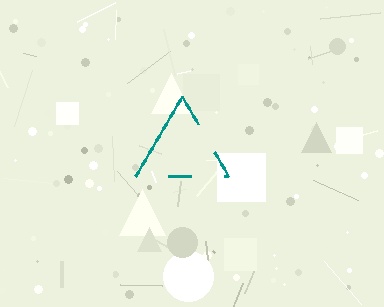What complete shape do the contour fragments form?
The contour fragments form a triangle.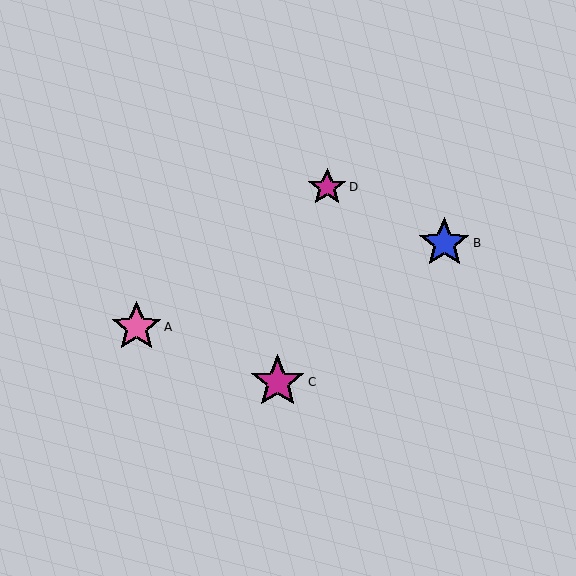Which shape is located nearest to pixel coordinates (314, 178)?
The magenta star (labeled D) at (327, 187) is nearest to that location.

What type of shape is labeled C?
Shape C is a magenta star.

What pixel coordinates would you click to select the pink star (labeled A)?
Click at (136, 327) to select the pink star A.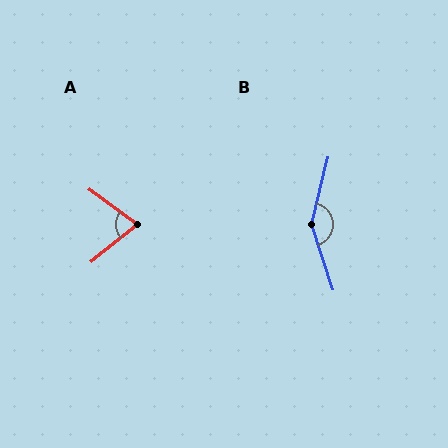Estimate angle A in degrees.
Approximately 75 degrees.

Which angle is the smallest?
A, at approximately 75 degrees.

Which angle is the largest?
B, at approximately 148 degrees.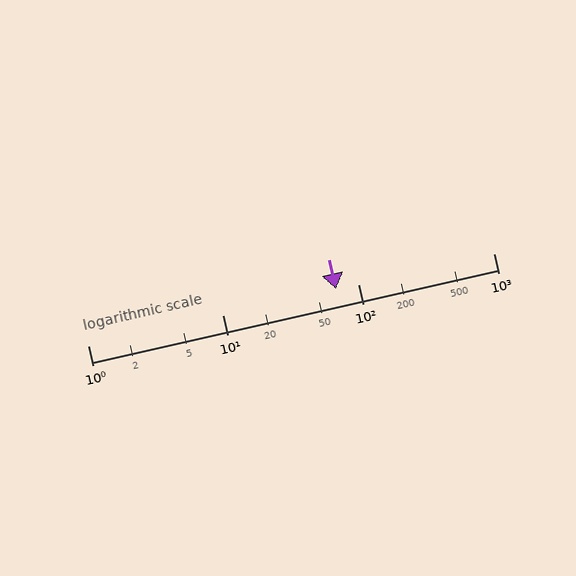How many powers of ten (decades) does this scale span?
The scale spans 3 decades, from 1 to 1000.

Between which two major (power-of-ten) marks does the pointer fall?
The pointer is between 10 and 100.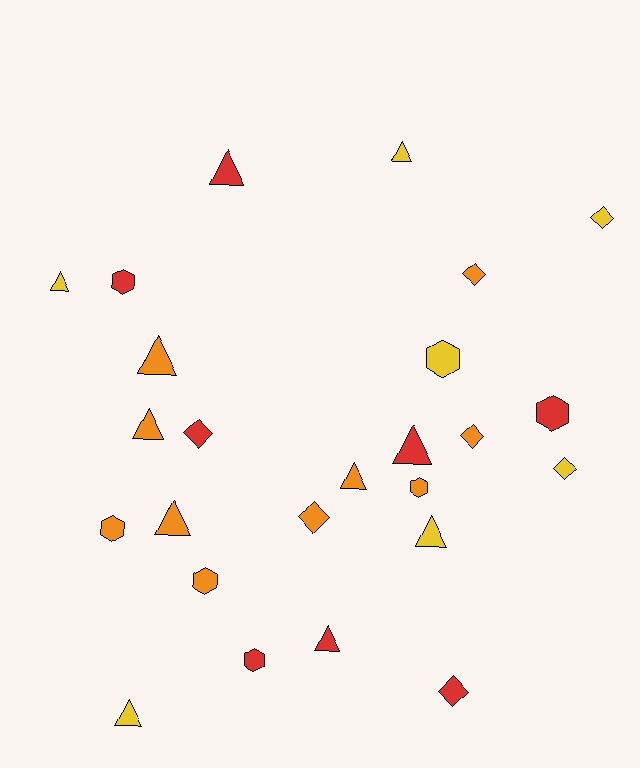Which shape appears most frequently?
Triangle, with 11 objects.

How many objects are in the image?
There are 25 objects.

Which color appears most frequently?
Orange, with 10 objects.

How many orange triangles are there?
There are 4 orange triangles.